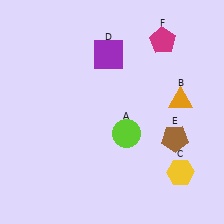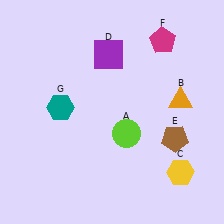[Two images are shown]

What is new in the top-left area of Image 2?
A teal hexagon (G) was added in the top-left area of Image 2.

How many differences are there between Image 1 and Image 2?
There is 1 difference between the two images.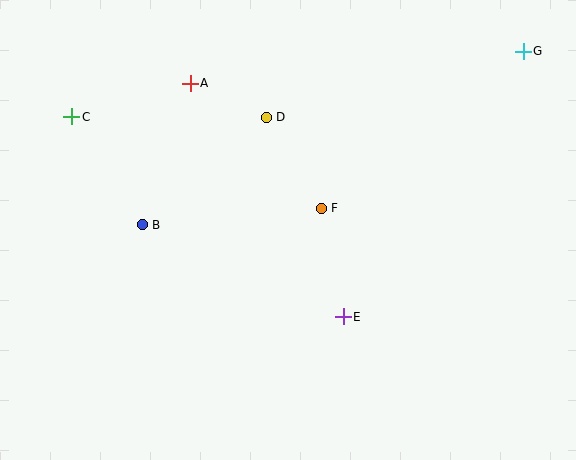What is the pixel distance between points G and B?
The distance between G and B is 418 pixels.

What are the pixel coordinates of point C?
Point C is at (72, 117).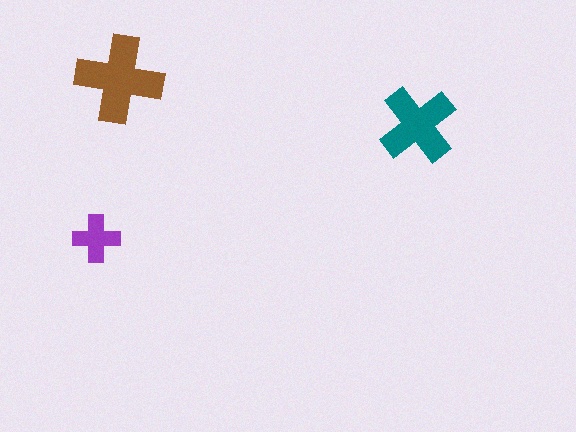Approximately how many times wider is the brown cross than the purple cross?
About 2 times wider.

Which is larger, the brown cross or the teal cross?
The brown one.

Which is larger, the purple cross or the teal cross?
The teal one.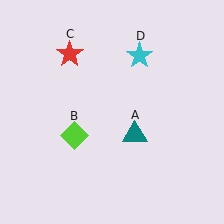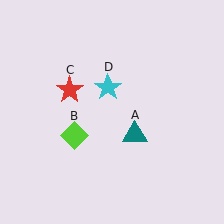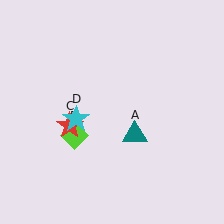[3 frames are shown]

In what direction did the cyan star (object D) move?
The cyan star (object D) moved down and to the left.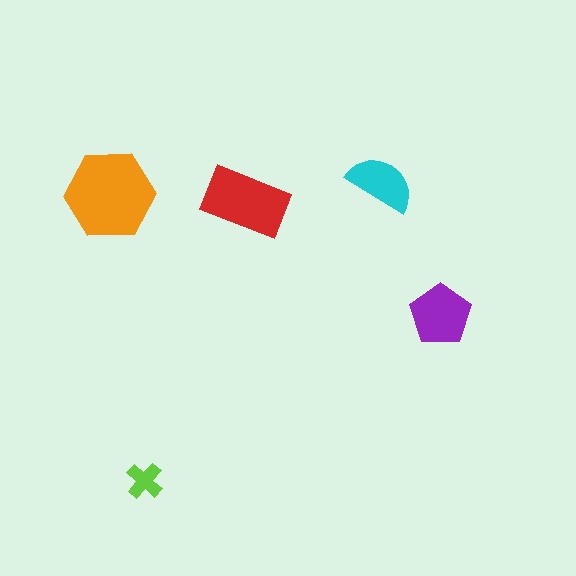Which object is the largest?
The orange hexagon.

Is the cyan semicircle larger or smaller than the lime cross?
Larger.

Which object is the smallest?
The lime cross.